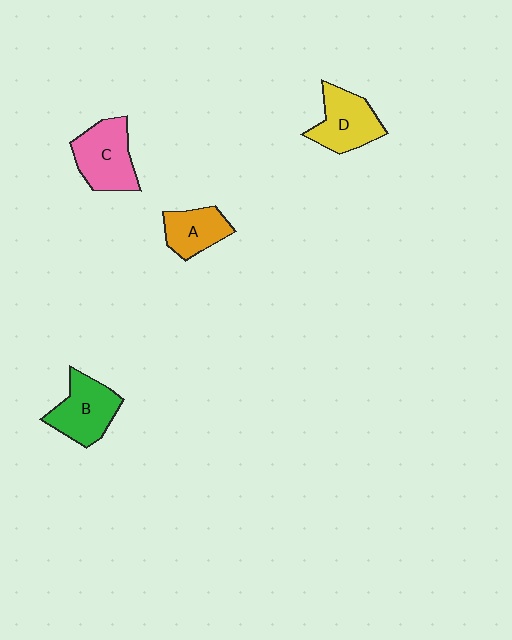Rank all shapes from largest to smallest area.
From largest to smallest: C (pink), B (green), D (yellow), A (orange).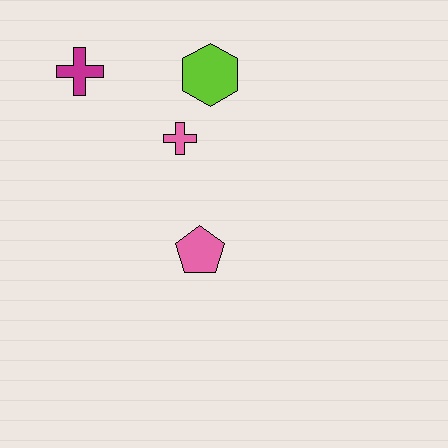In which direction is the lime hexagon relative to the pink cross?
The lime hexagon is above the pink cross.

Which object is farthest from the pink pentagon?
The magenta cross is farthest from the pink pentagon.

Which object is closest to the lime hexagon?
The pink cross is closest to the lime hexagon.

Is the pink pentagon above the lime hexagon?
No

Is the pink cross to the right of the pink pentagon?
No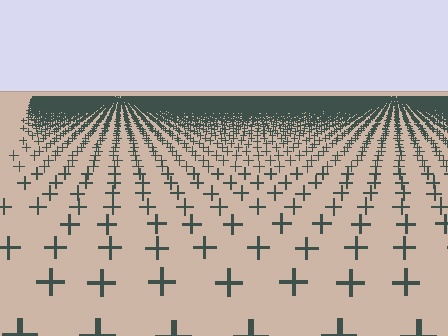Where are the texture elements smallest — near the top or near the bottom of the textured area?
Near the top.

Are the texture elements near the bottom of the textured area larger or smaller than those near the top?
Larger. Near the bottom, elements are closer to the viewer and appear at a bigger on-screen size.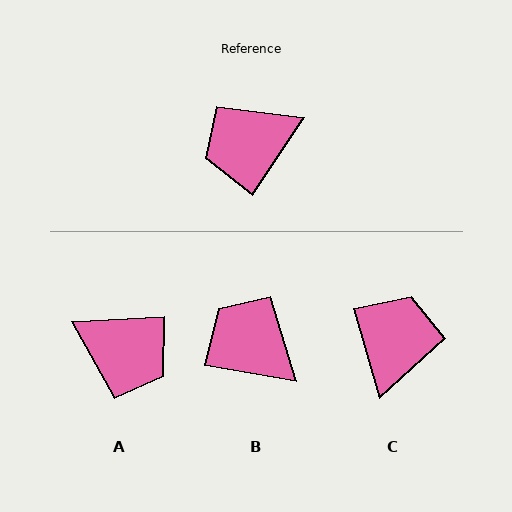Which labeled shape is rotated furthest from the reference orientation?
C, about 130 degrees away.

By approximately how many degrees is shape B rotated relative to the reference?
Approximately 66 degrees clockwise.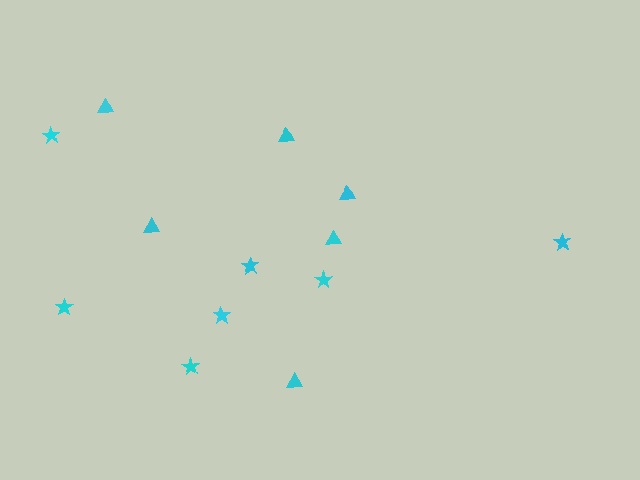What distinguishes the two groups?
There are 2 groups: one group of triangles (6) and one group of stars (7).